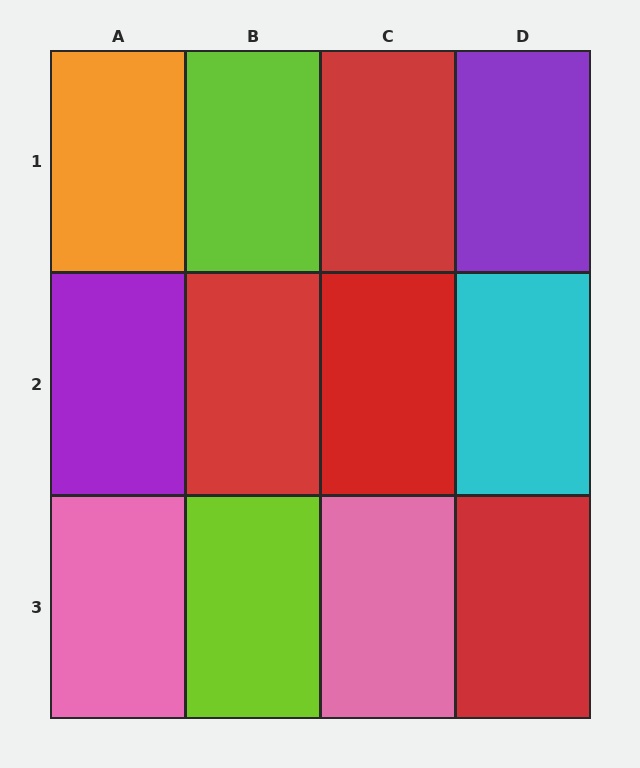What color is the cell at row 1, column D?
Purple.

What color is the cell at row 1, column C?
Red.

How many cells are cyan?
1 cell is cyan.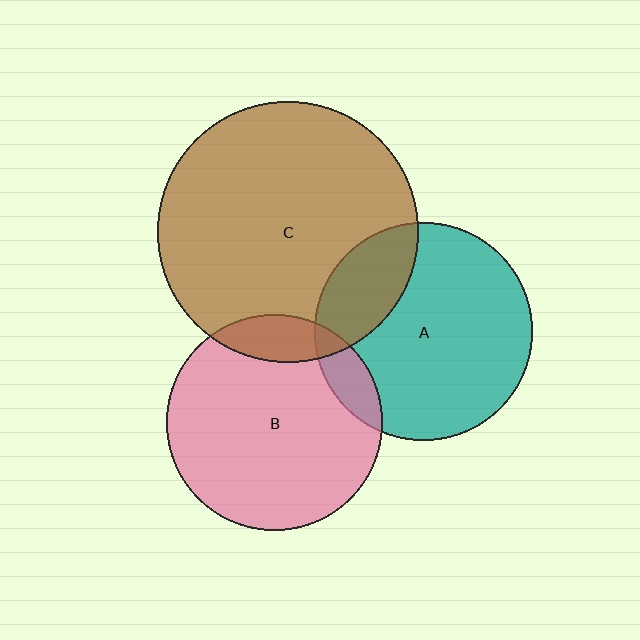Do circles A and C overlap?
Yes.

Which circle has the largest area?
Circle C (brown).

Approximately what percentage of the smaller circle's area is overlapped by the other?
Approximately 20%.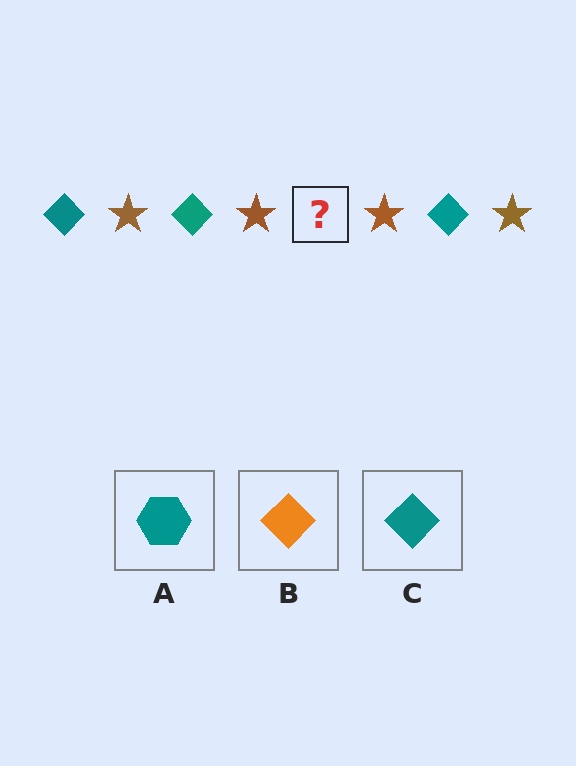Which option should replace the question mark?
Option C.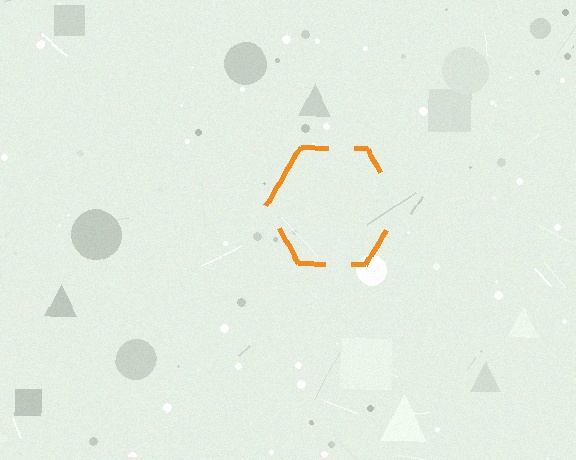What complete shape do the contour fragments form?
The contour fragments form a hexagon.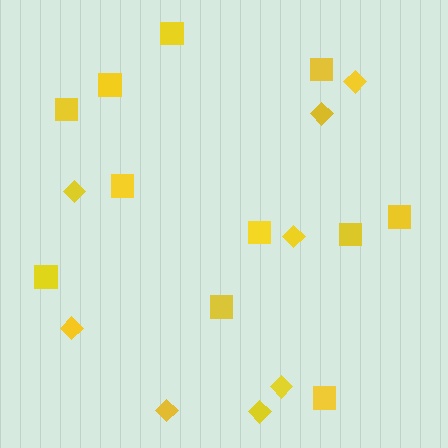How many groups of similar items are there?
There are 2 groups: one group of squares (11) and one group of diamonds (8).